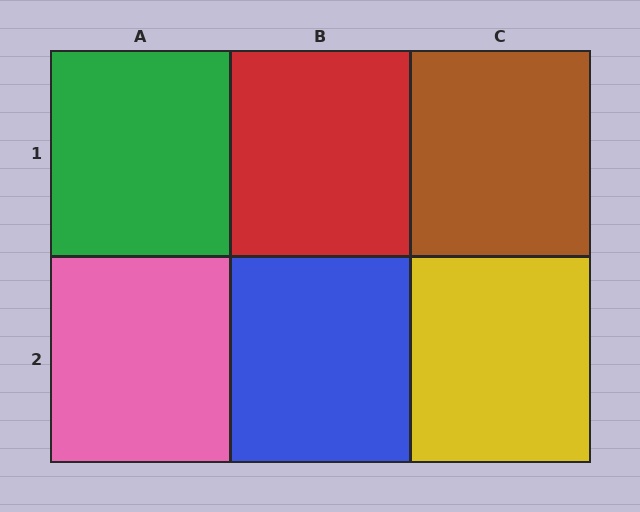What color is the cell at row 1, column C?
Brown.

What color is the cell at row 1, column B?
Red.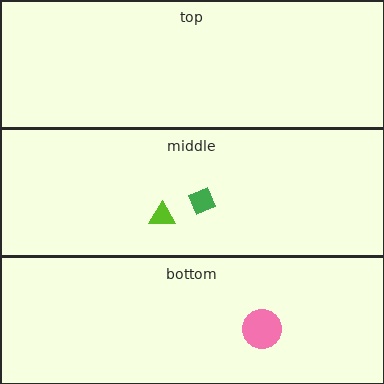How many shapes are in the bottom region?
1.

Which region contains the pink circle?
The bottom region.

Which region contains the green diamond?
The middle region.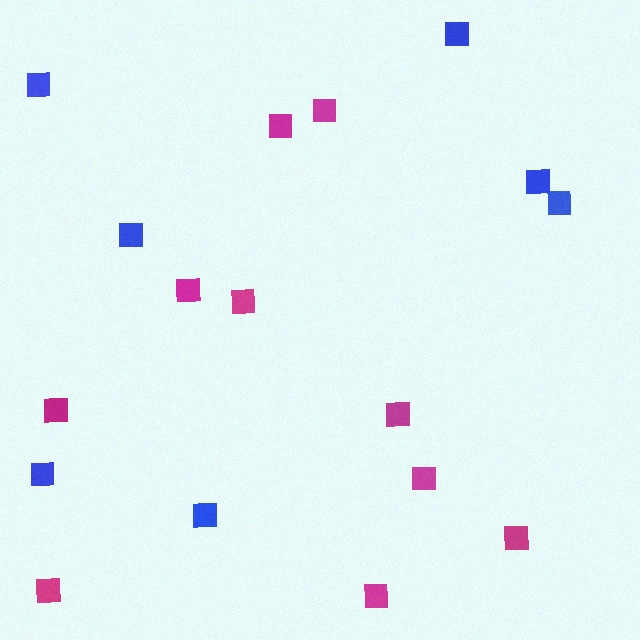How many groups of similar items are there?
There are 2 groups: one group of magenta squares (10) and one group of blue squares (7).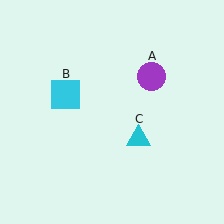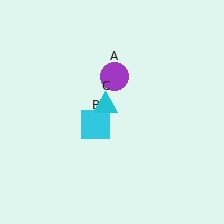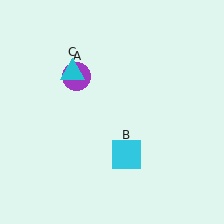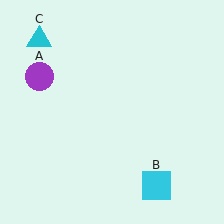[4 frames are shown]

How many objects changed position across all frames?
3 objects changed position: purple circle (object A), cyan square (object B), cyan triangle (object C).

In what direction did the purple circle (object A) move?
The purple circle (object A) moved left.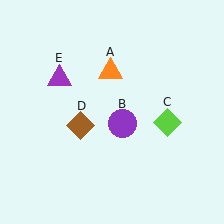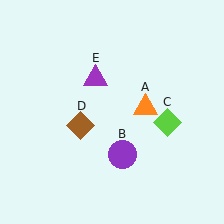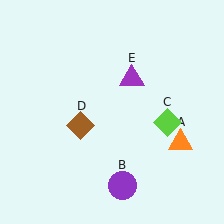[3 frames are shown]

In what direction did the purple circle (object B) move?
The purple circle (object B) moved down.